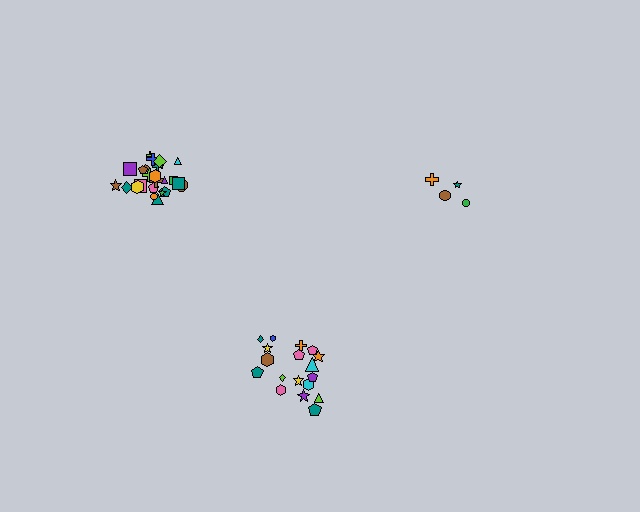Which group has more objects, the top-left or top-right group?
The top-left group.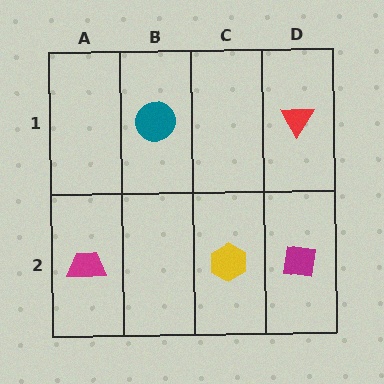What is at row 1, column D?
A red triangle.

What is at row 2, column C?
A yellow hexagon.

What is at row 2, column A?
A magenta trapezoid.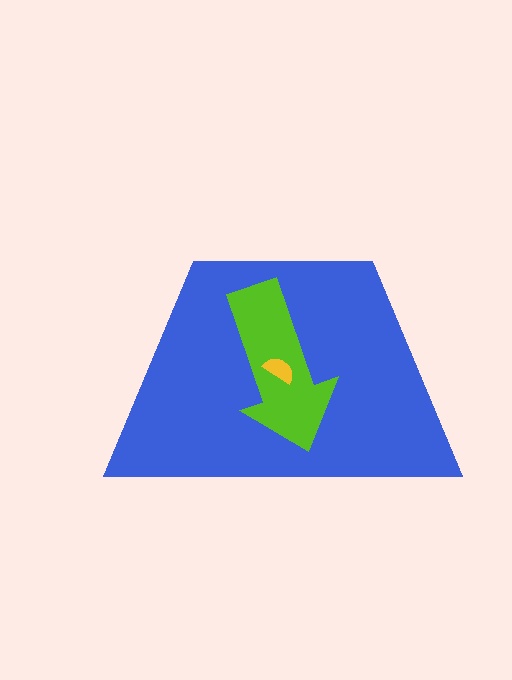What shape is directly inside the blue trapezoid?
The lime arrow.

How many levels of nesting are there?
3.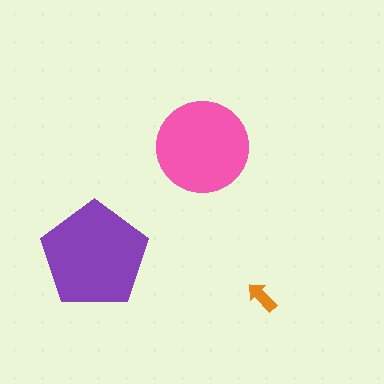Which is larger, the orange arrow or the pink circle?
The pink circle.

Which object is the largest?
The purple pentagon.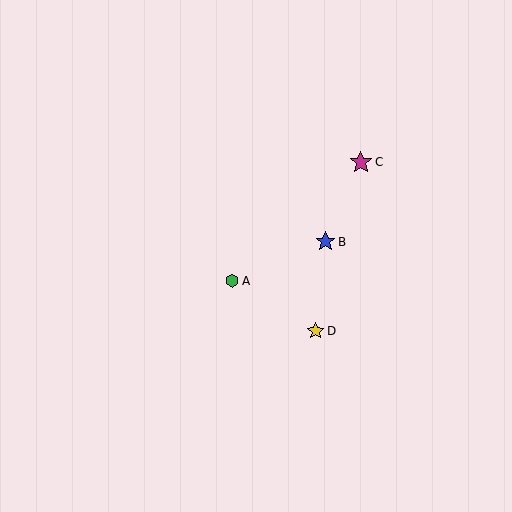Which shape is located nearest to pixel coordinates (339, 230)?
The blue star (labeled B) at (325, 242) is nearest to that location.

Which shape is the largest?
The magenta star (labeled C) is the largest.